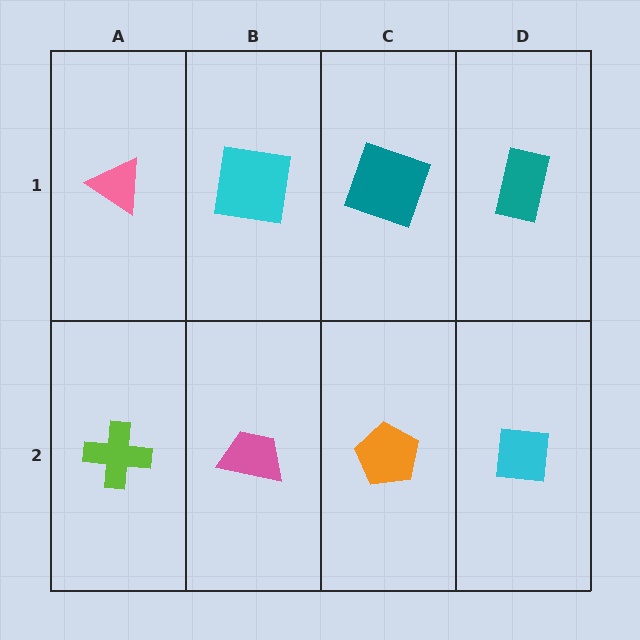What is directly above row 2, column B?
A cyan square.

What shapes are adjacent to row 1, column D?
A cyan square (row 2, column D), a teal square (row 1, column C).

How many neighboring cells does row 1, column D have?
2.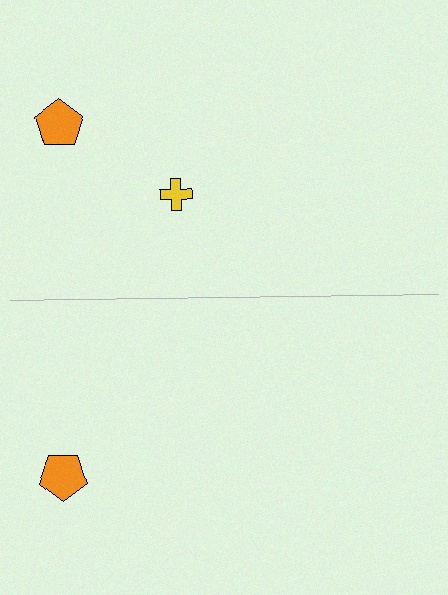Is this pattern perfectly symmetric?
No, the pattern is not perfectly symmetric. A yellow cross is missing from the bottom side.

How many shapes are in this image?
There are 3 shapes in this image.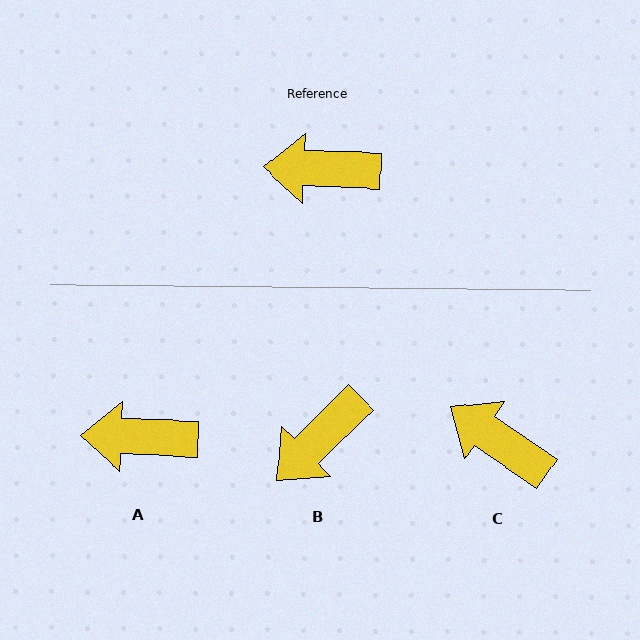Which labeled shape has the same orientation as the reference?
A.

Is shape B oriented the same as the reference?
No, it is off by about 46 degrees.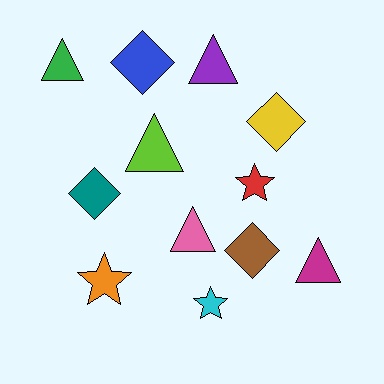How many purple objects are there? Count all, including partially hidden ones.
There is 1 purple object.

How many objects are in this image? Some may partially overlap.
There are 12 objects.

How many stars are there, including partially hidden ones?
There are 3 stars.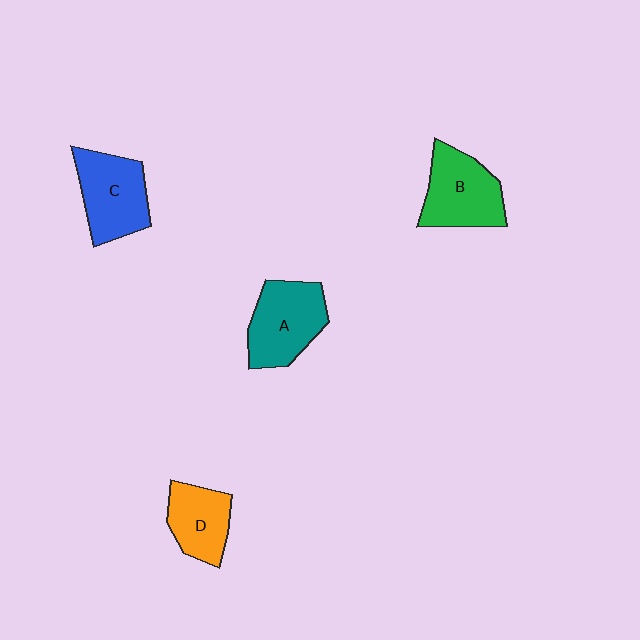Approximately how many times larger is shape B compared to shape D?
Approximately 1.3 times.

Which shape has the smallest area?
Shape D (orange).